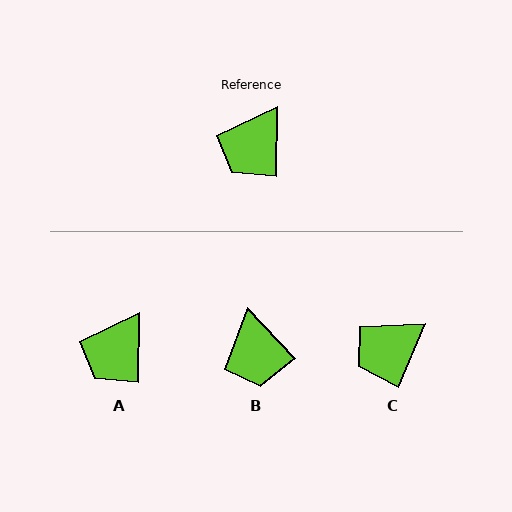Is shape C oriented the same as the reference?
No, it is off by about 22 degrees.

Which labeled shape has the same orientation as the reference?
A.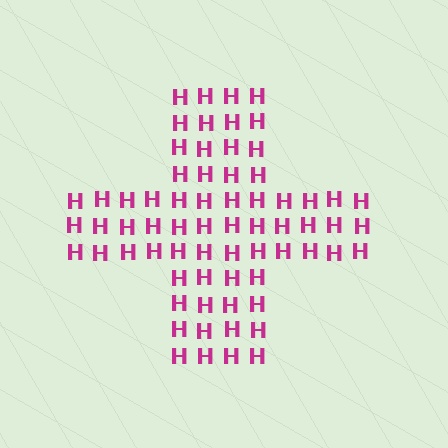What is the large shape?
The large shape is a cross.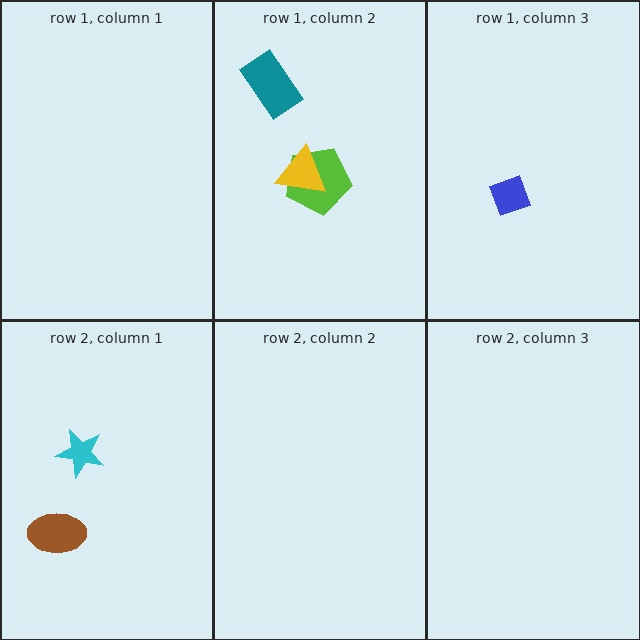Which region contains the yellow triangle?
The row 1, column 2 region.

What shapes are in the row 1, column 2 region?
The teal rectangle, the lime pentagon, the yellow triangle.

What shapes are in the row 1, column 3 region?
The blue diamond.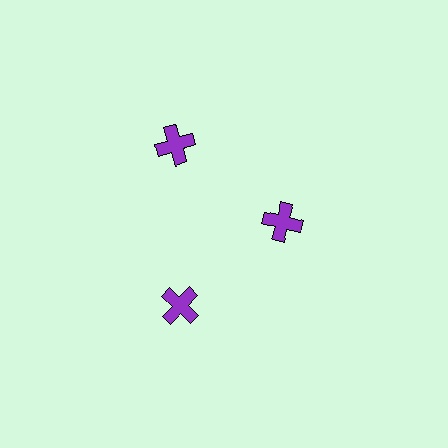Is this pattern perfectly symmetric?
No. The 3 purple crosses are arranged in a ring, but one element near the 3 o'clock position is pulled inward toward the center, breaking the 3-fold rotational symmetry.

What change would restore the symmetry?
The symmetry would be restored by moving it outward, back onto the ring so that all 3 crosses sit at equal angles and equal distance from the center.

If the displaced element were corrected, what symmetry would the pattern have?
It would have 3-fold rotational symmetry — the pattern would map onto itself every 120 degrees.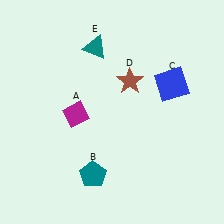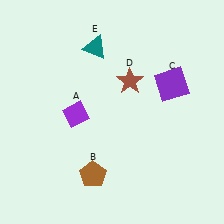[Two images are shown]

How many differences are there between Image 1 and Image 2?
There are 3 differences between the two images.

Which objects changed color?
A changed from magenta to purple. B changed from teal to brown. C changed from blue to purple.